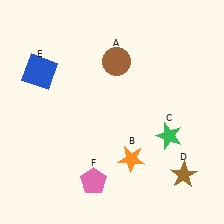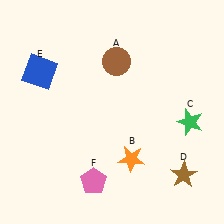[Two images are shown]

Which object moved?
The green star (C) moved right.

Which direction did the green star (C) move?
The green star (C) moved right.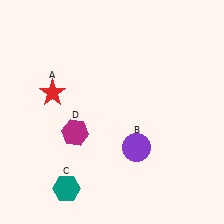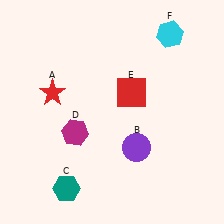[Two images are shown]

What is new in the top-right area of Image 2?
A cyan hexagon (F) was added in the top-right area of Image 2.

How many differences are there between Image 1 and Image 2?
There are 2 differences between the two images.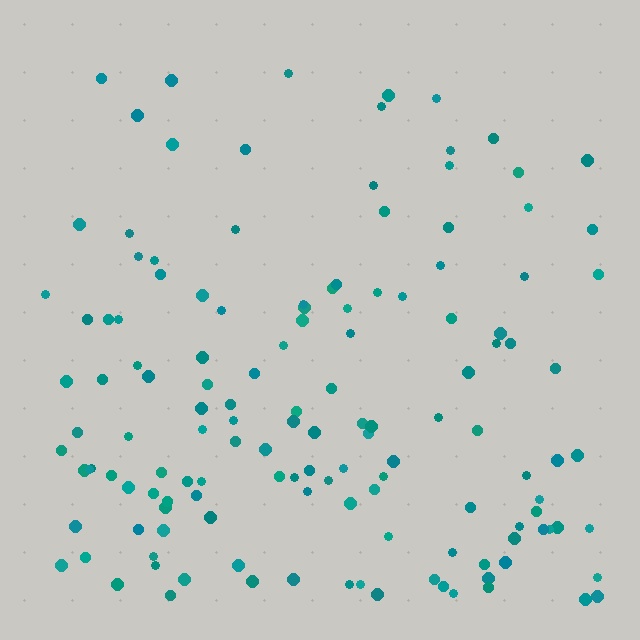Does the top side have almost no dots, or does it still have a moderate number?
Still a moderate number, just noticeably fewer than the bottom.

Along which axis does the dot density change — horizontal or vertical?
Vertical.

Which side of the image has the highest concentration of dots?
The bottom.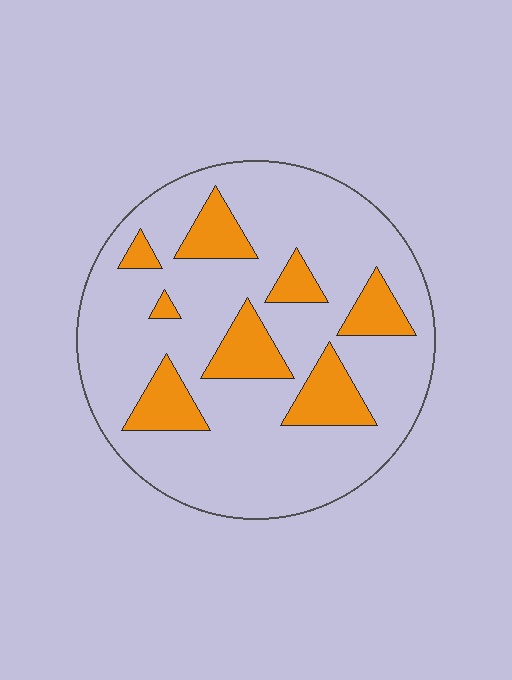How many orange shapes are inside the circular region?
8.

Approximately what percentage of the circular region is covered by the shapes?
Approximately 20%.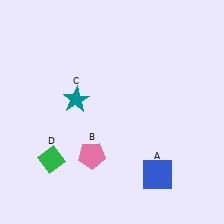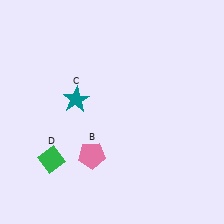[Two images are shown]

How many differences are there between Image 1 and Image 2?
There is 1 difference between the two images.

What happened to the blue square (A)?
The blue square (A) was removed in Image 2. It was in the bottom-right area of Image 1.